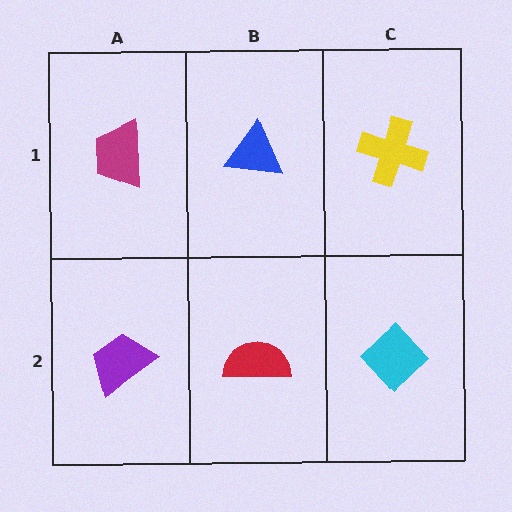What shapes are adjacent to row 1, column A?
A purple trapezoid (row 2, column A), a blue triangle (row 1, column B).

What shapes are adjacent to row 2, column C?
A yellow cross (row 1, column C), a red semicircle (row 2, column B).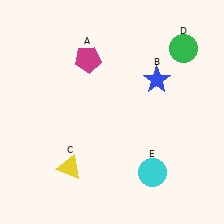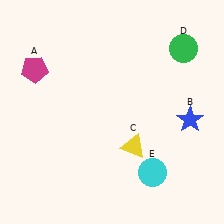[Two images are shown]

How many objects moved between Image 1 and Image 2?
3 objects moved between the two images.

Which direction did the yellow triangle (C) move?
The yellow triangle (C) moved right.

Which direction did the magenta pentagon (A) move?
The magenta pentagon (A) moved left.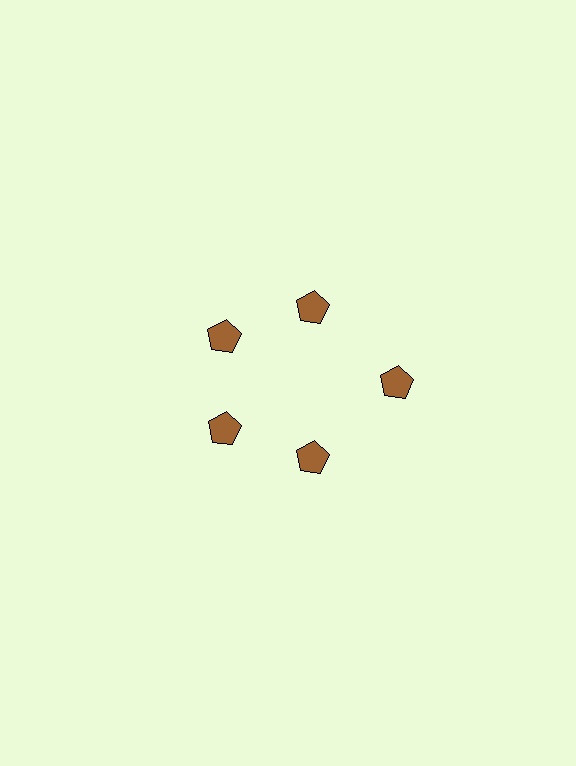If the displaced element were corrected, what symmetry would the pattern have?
It would have 5-fold rotational symmetry — the pattern would map onto itself every 72 degrees.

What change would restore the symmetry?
The symmetry would be restored by moving it inward, back onto the ring so that all 5 pentagons sit at equal angles and equal distance from the center.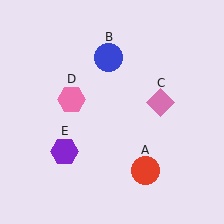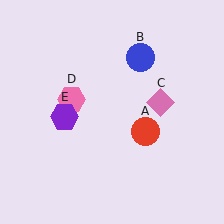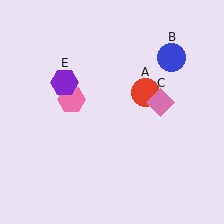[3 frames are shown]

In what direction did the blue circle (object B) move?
The blue circle (object B) moved right.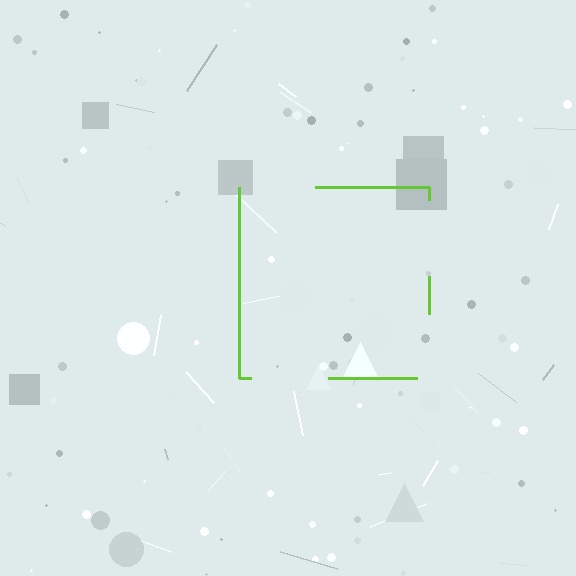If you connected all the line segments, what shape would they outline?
They would outline a square.